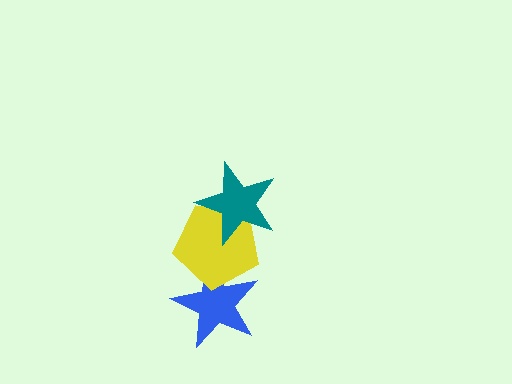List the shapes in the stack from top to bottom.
From top to bottom: the teal star, the yellow pentagon, the blue star.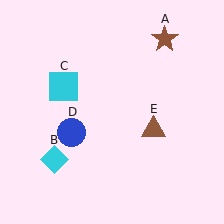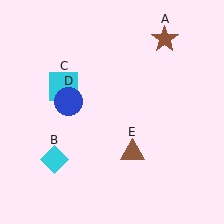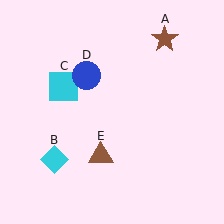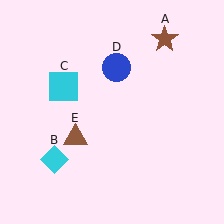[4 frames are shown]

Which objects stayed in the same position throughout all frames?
Brown star (object A) and cyan diamond (object B) and cyan square (object C) remained stationary.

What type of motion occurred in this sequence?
The blue circle (object D), brown triangle (object E) rotated clockwise around the center of the scene.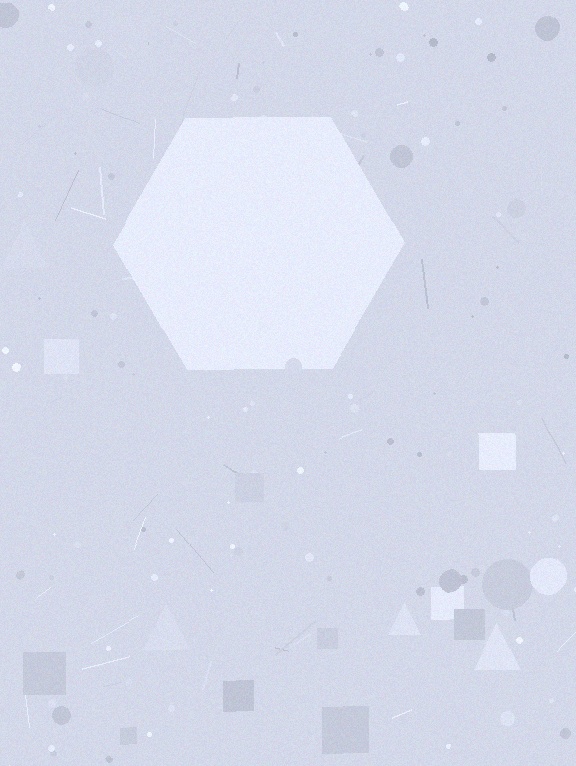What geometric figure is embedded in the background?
A hexagon is embedded in the background.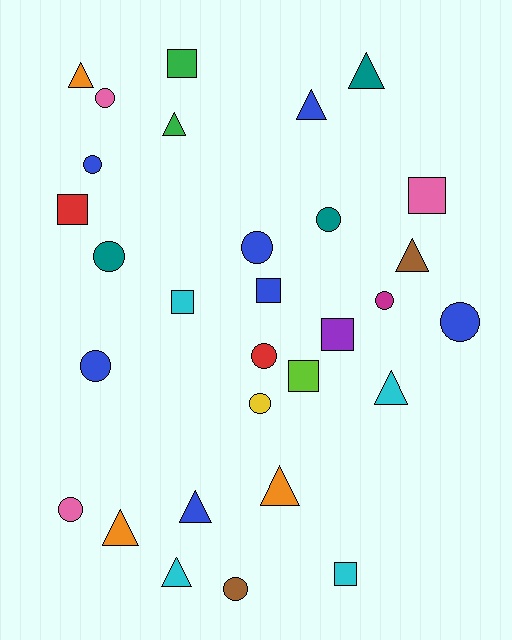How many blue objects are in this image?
There are 7 blue objects.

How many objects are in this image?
There are 30 objects.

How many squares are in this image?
There are 8 squares.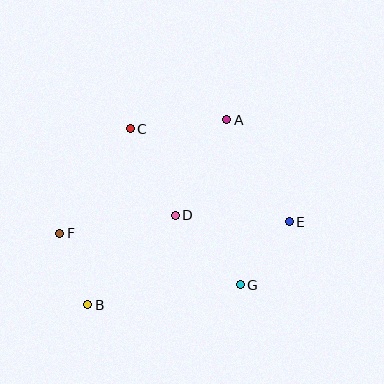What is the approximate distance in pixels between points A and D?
The distance between A and D is approximately 108 pixels.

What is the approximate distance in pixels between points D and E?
The distance between D and E is approximately 115 pixels.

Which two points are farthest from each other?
Points A and B are farthest from each other.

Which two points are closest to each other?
Points B and F are closest to each other.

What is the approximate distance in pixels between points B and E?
The distance between B and E is approximately 218 pixels.